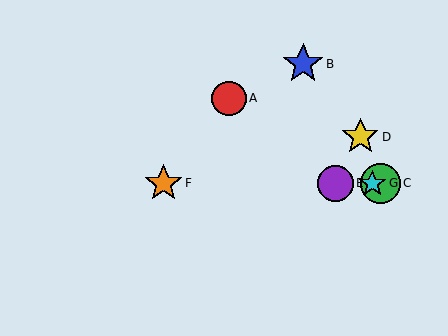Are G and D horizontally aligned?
No, G is at y≈183 and D is at y≈137.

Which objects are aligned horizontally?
Objects C, E, F, G are aligned horizontally.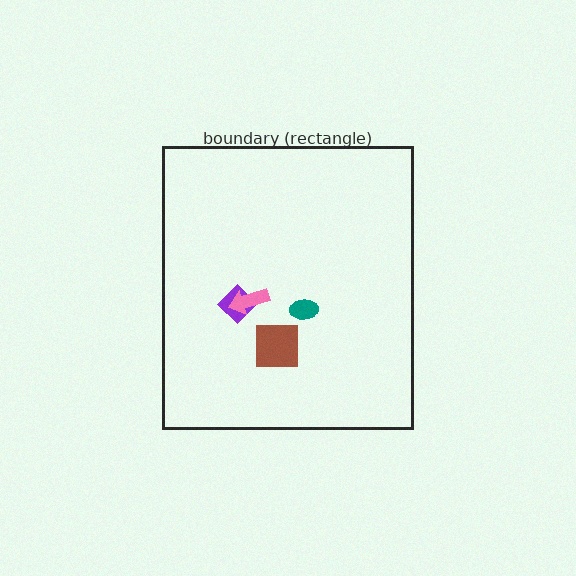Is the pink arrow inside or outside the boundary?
Inside.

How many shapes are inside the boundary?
4 inside, 0 outside.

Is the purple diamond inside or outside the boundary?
Inside.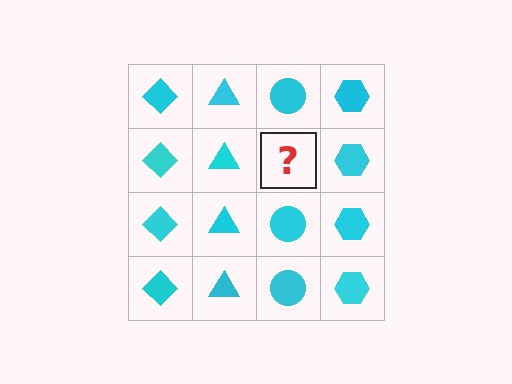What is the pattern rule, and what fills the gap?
The rule is that each column has a consistent shape. The gap should be filled with a cyan circle.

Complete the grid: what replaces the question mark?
The question mark should be replaced with a cyan circle.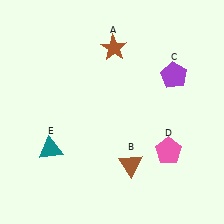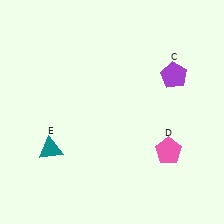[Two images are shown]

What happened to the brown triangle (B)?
The brown triangle (B) was removed in Image 2. It was in the bottom-right area of Image 1.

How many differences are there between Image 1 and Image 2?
There are 2 differences between the two images.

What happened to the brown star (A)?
The brown star (A) was removed in Image 2. It was in the top-right area of Image 1.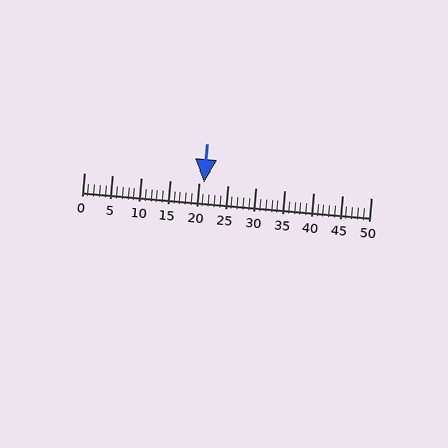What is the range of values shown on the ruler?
The ruler shows values from 0 to 50.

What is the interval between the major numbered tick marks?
The major tick marks are spaced 5 units apart.